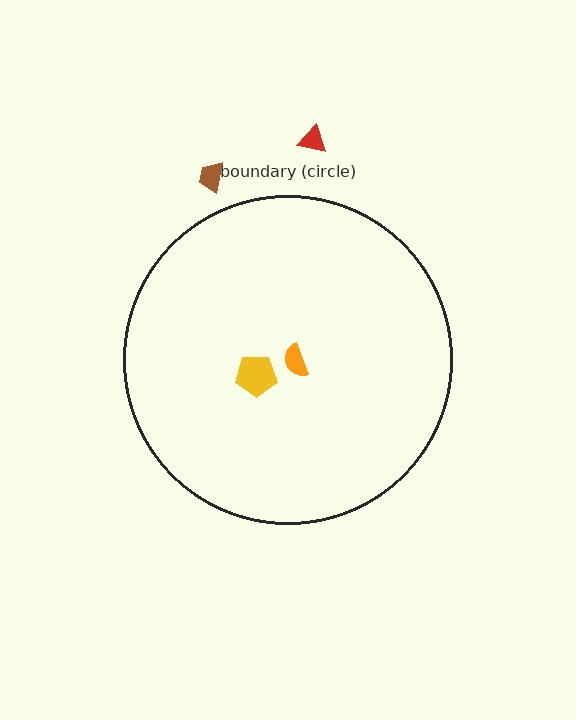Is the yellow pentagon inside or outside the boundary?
Inside.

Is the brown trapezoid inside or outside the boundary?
Outside.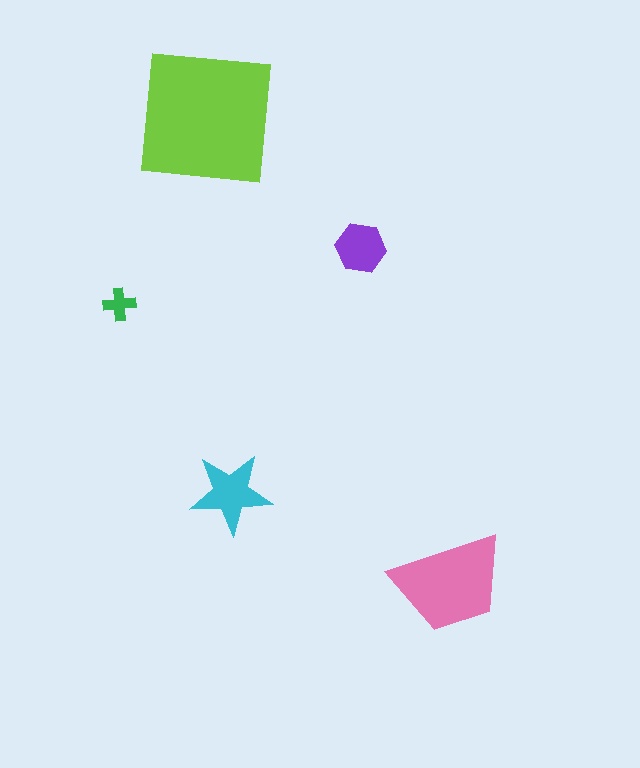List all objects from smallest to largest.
The green cross, the purple hexagon, the cyan star, the pink trapezoid, the lime square.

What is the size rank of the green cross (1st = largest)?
5th.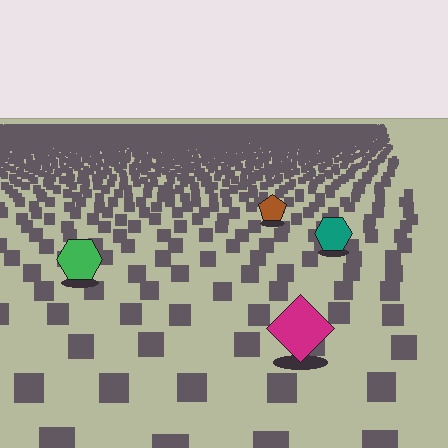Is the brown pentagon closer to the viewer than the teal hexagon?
No. The teal hexagon is closer — you can tell from the texture gradient: the ground texture is coarser near it.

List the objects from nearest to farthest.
From nearest to farthest: the magenta diamond, the green hexagon, the teal hexagon, the brown pentagon.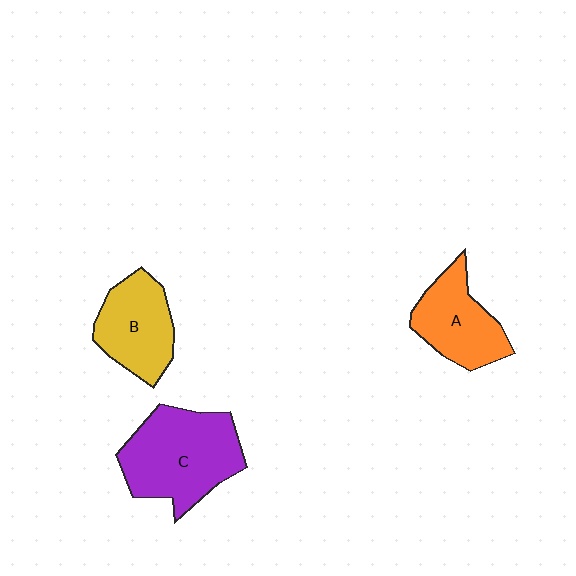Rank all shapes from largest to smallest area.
From largest to smallest: C (purple), B (yellow), A (orange).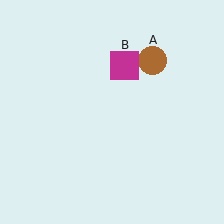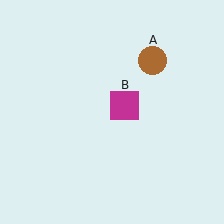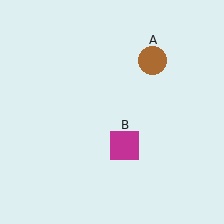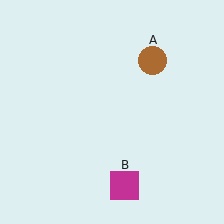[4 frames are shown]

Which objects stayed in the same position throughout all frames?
Brown circle (object A) remained stationary.